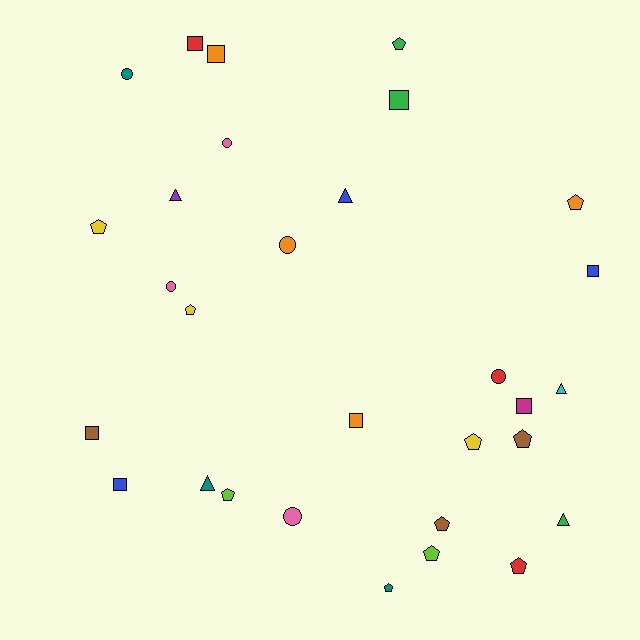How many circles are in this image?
There are 6 circles.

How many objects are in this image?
There are 30 objects.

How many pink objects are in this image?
There are 3 pink objects.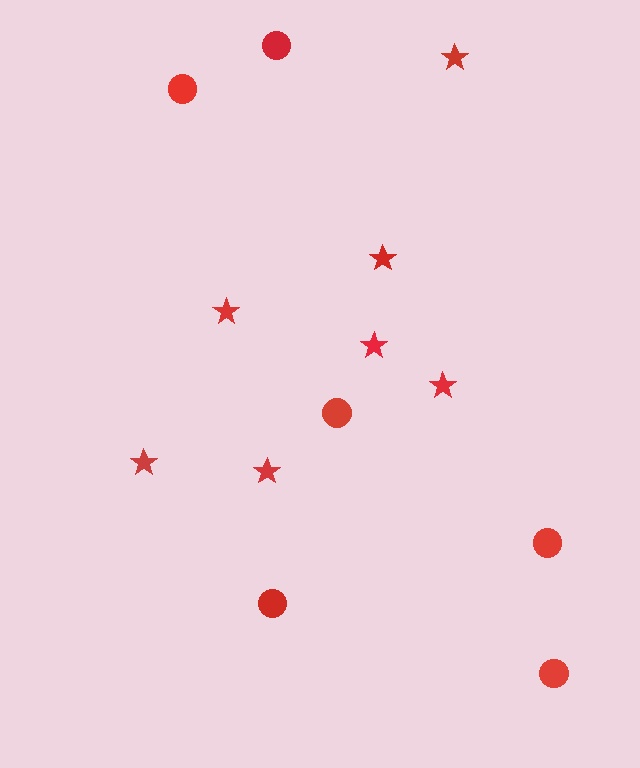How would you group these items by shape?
There are 2 groups: one group of stars (7) and one group of circles (6).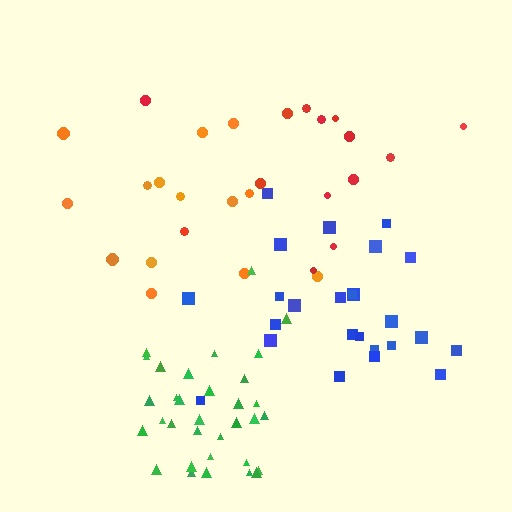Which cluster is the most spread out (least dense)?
Orange.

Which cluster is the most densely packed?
Green.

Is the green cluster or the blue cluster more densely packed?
Green.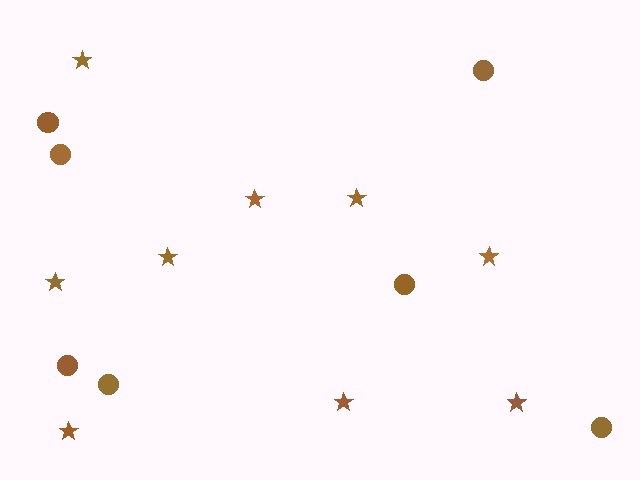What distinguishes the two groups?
There are 2 groups: one group of circles (7) and one group of stars (9).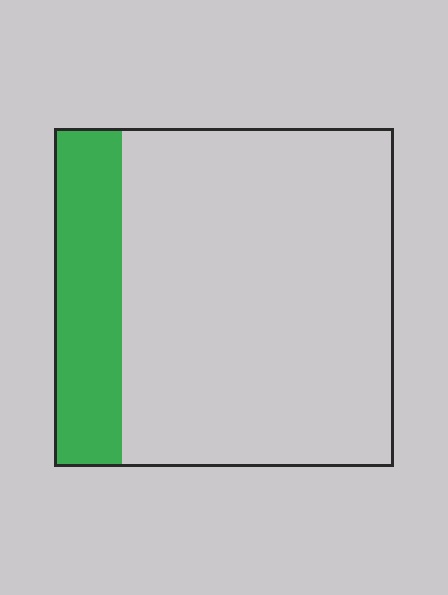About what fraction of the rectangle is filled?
About one fifth (1/5).